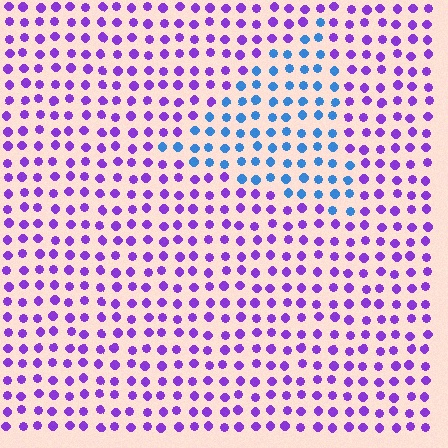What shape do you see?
I see a triangle.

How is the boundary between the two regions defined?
The boundary is defined purely by a slight shift in hue (about 61 degrees). Spacing, size, and orientation are identical on both sides.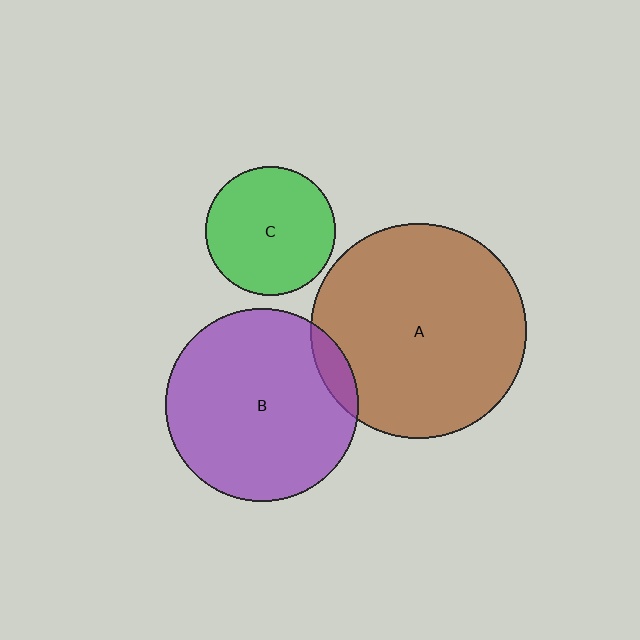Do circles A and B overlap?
Yes.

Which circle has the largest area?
Circle A (brown).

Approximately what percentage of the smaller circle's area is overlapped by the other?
Approximately 10%.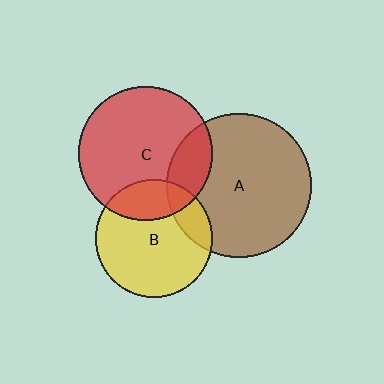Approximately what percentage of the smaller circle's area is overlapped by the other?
Approximately 25%.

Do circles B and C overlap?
Yes.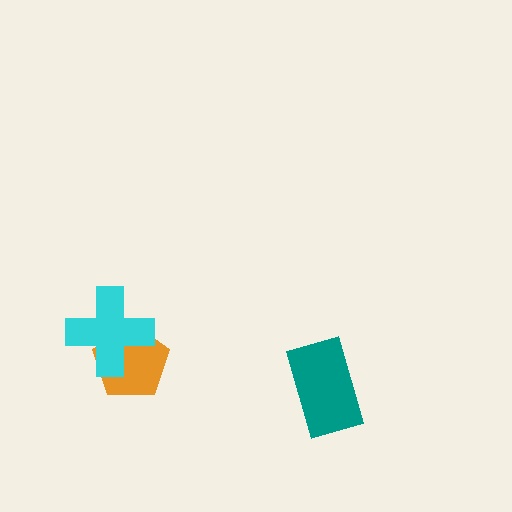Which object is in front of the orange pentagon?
The cyan cross is in front of the orange pentagon.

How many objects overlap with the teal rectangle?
0 objects overlap with the teal rectangle.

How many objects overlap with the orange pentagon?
1 object overlaps with the orange pentagon.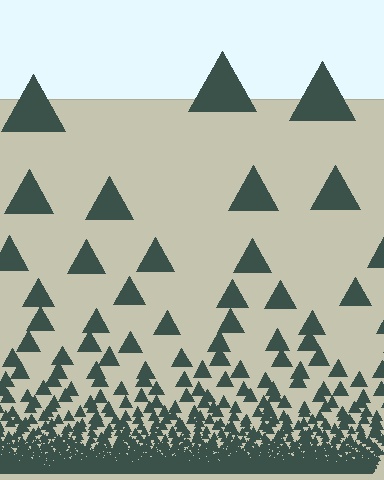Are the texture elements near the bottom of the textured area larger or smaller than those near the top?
Smaller. The gradient is inverted — elements near the bottom are smaller and denser.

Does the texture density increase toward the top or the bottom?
Density increases toward the bottom.